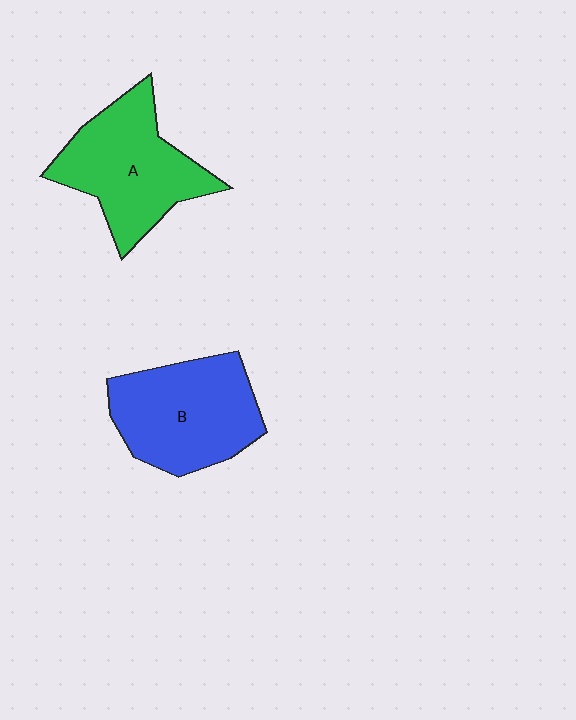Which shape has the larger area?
Shape B (blue).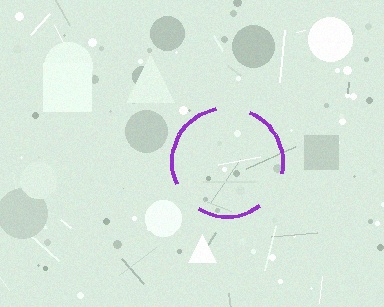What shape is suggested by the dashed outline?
The dashed outline suggests a circle.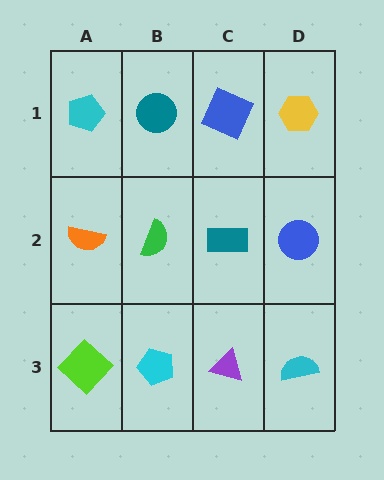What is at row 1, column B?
A teal circle.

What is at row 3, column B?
A cyan pentagon.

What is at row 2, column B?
A green semicircle.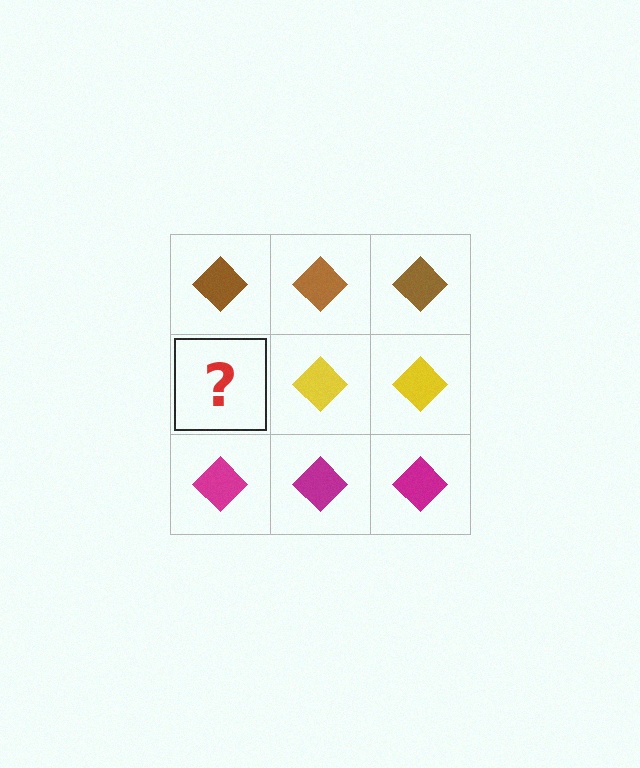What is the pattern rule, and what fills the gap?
The rule is that each row has a consistent color. The gap should be filled with a yellow diamond.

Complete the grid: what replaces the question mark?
The question mark should be replaced with a yellow diamond.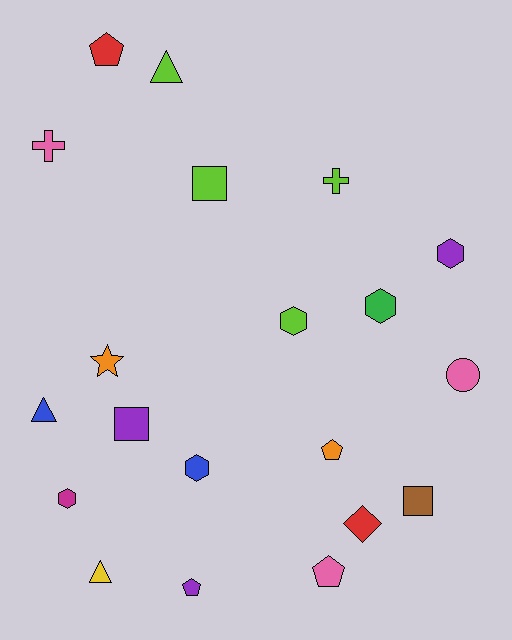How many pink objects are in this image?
There are 3 pink objects.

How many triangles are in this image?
There are 3 triangles.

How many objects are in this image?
There are 20 objects.